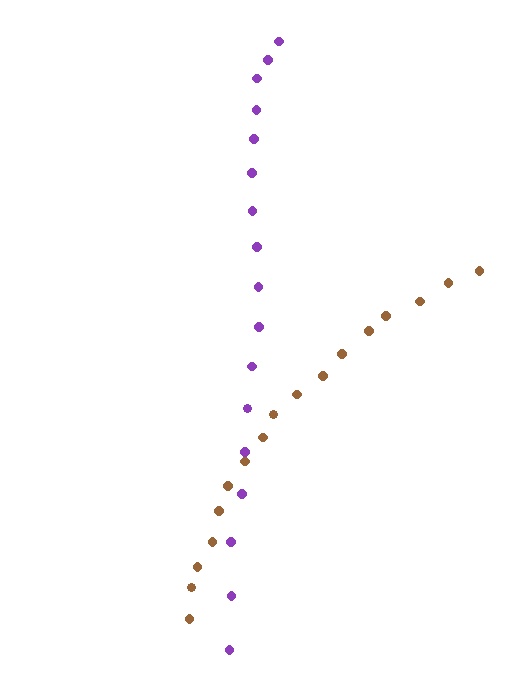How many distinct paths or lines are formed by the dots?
There are 2 distinct paths.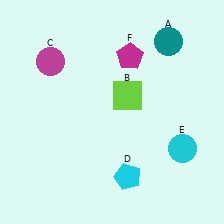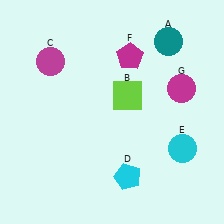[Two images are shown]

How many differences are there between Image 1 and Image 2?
There is 1 difference between the two images.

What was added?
A magenta circle (G) was added in Image 2.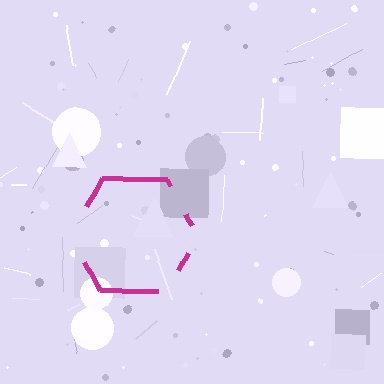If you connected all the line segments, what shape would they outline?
They would outline a hexagon.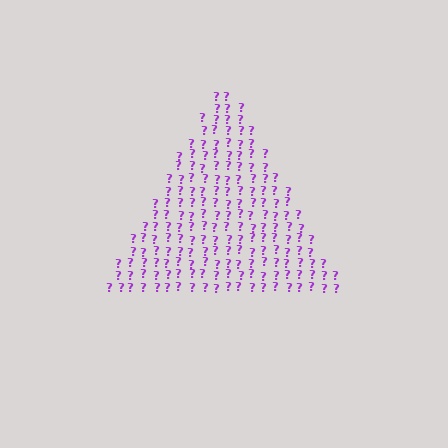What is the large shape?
The large shape is a triangle.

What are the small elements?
The small elements are question marks.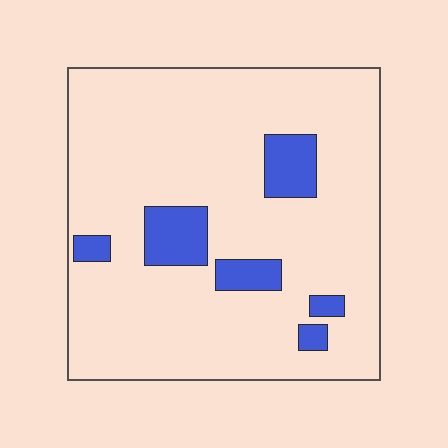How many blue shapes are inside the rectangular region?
6.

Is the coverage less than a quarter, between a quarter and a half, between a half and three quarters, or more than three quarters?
Less than a quarter.